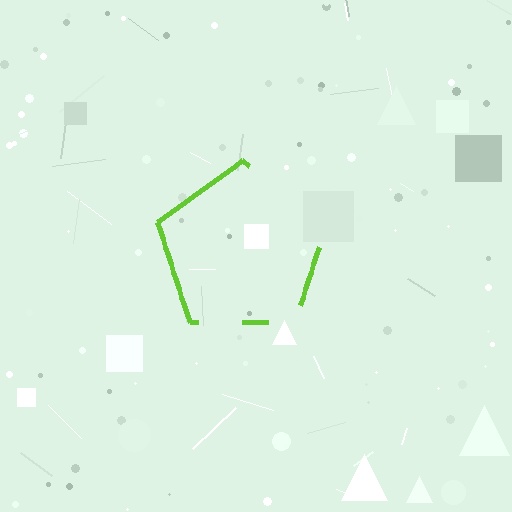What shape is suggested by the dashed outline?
The dashed outline suggests a pentagon.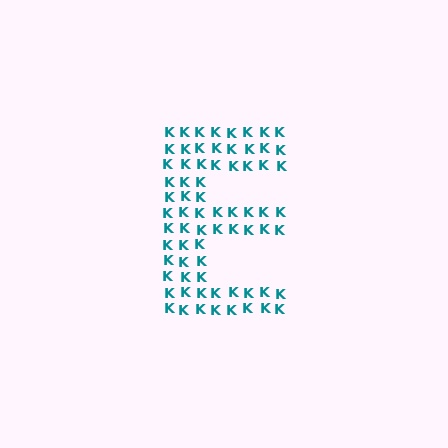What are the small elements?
The small elements are letter K's.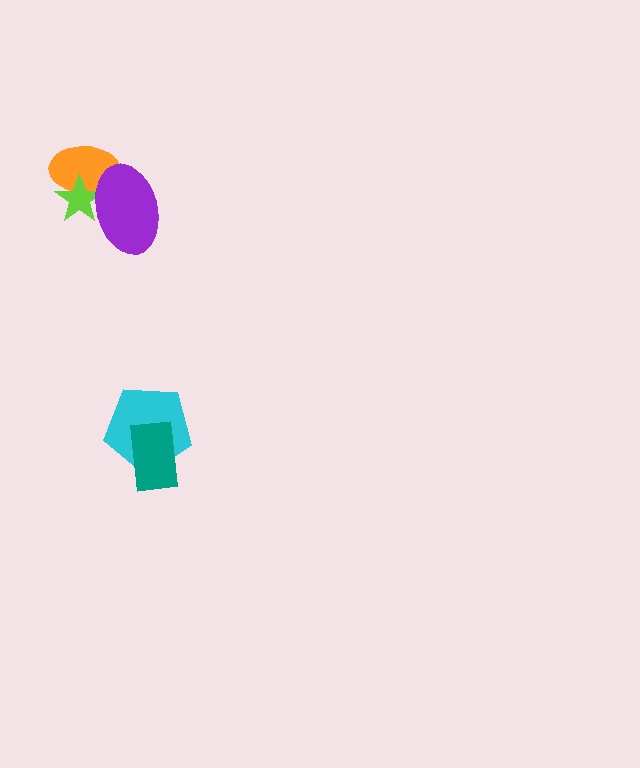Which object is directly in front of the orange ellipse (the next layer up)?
The lime star is directly in front of the orange ellipse.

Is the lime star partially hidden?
Yes, it is partially covered by another shape.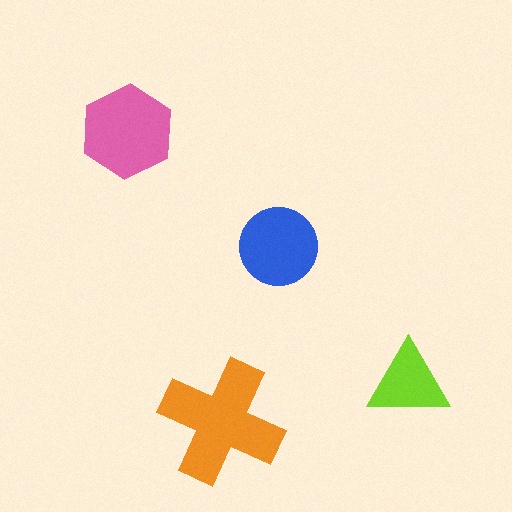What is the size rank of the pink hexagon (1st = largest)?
2nd.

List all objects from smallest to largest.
The lime triangle, the blue circle, the pink hexagon, the orange cross.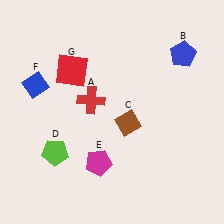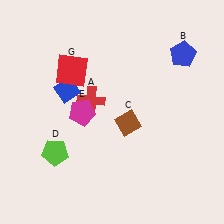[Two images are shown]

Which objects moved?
The objects that moved are: the magenta pentagon (E), the blue diamond (F).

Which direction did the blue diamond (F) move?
The blue diamond (F) moved right.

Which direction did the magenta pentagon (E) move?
The magenta pentagon (E) moved up.